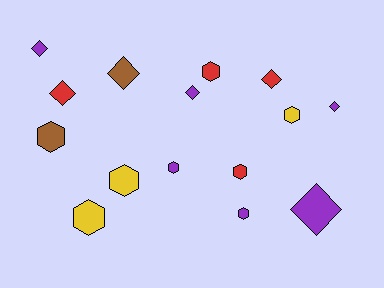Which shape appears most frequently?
Hexagon, with 8 objects.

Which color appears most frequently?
Purple, with 6 objects.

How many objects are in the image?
There are 15 objects.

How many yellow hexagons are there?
There are 3 yellow hexagons.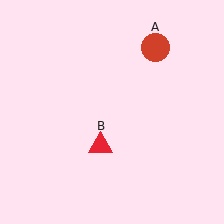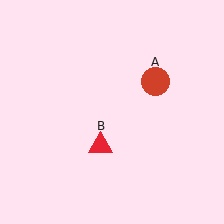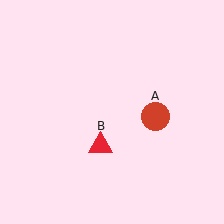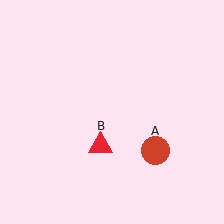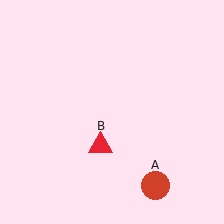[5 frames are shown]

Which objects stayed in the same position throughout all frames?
Red triangle (object B) remained stationary.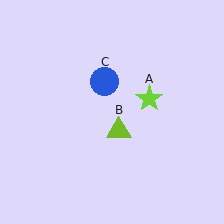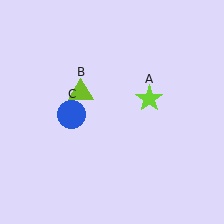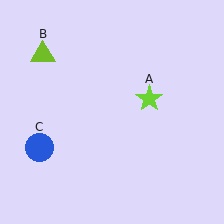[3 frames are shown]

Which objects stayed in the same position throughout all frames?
Lime star (object A) remained stationary.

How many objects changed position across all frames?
2 objects changed position: lime triangle (object B), blue circle (object C).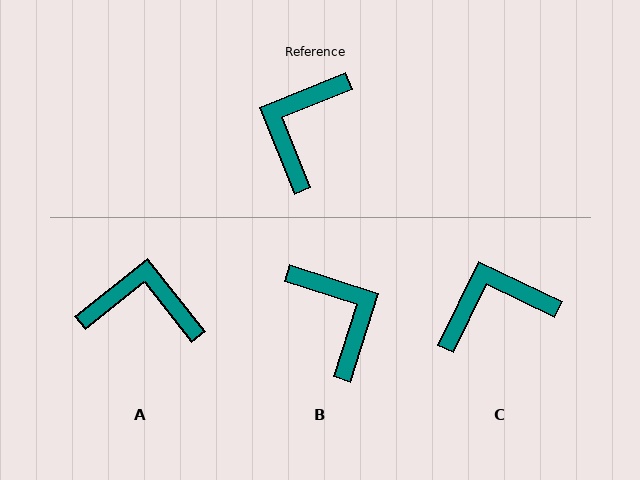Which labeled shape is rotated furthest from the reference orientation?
B, about 130 degrees away.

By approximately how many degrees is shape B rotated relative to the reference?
Approximately 130 degrees clockwise.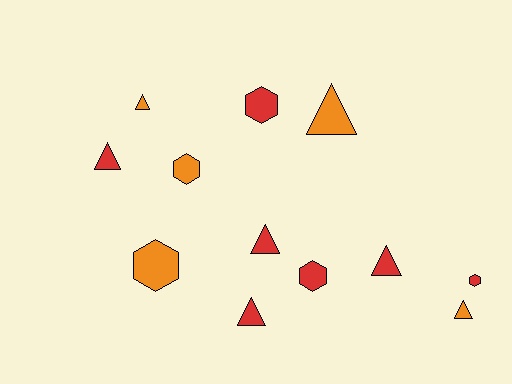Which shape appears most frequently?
Triangle, with 7 objects.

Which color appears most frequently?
Red, with 7 objects.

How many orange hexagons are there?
There are 2 orange hexagons.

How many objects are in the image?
There are 12 objects.